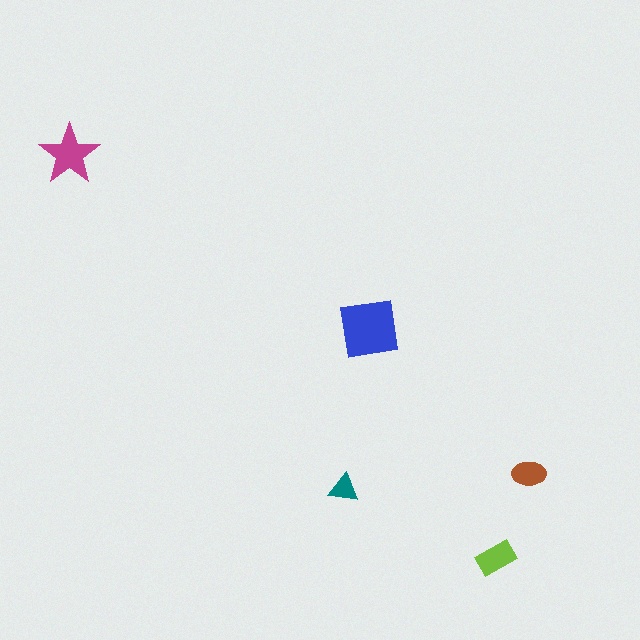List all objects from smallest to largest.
The teal triangle, the brown ellipse, the lime rectangle, the magenta star, the blue square.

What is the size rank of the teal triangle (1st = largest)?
5th.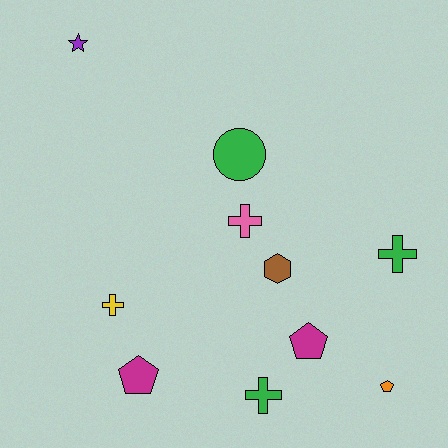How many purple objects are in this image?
There is 1 purple object.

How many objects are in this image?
There are 10 objects.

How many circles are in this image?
There is 1 circle.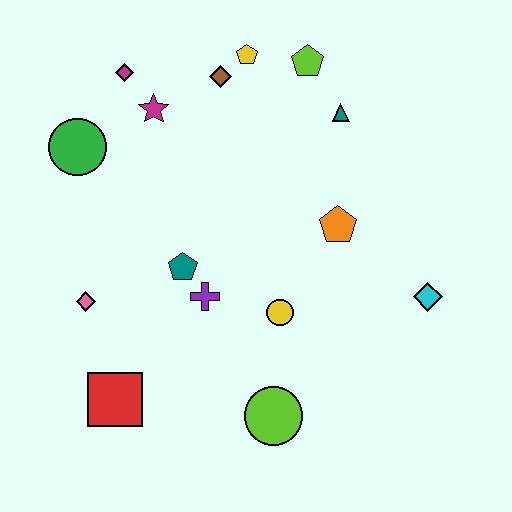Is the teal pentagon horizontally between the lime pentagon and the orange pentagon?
No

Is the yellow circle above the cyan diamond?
No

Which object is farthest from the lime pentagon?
The red square is farthest from the lime pentagon.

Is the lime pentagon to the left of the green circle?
No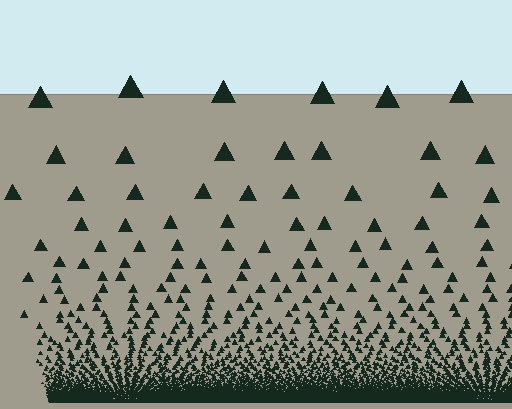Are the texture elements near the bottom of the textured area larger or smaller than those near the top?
Smaller. The gradient is inverted — elements near the bottom are smaller and denser.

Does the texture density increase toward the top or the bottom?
Density increases toward the bottom.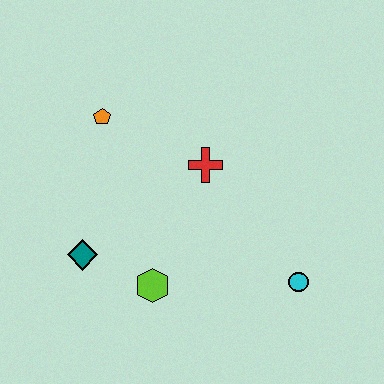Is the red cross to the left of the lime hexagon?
No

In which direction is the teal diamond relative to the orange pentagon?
The teal diamond is below the orange pentagon.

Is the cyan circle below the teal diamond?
Yes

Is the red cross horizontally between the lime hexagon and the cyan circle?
Yes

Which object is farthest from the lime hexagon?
The orange pentagon is farthest from the lime hexagon.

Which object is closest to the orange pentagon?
The red cross is closest to the orange pentagon.